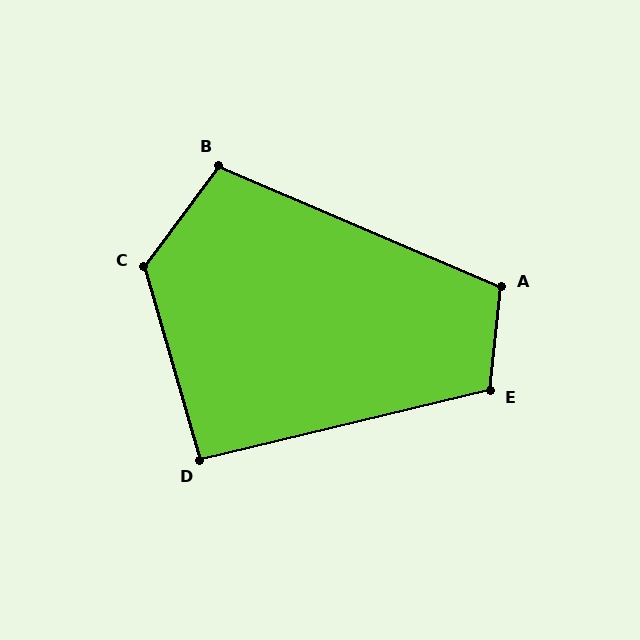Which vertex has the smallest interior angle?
D, at approximately 93 degrees.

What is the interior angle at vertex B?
Approximately 104 degrees (obtuse).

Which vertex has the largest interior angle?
C, at approximately 127 degrees.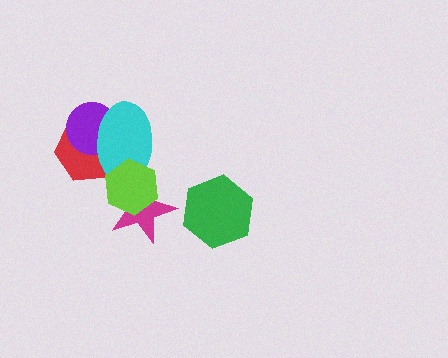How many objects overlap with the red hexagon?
2 objects overlap with the red hexagon.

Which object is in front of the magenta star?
The lime hexagon is in front of the magenta star.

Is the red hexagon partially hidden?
Yes, it is partially covered by another shape.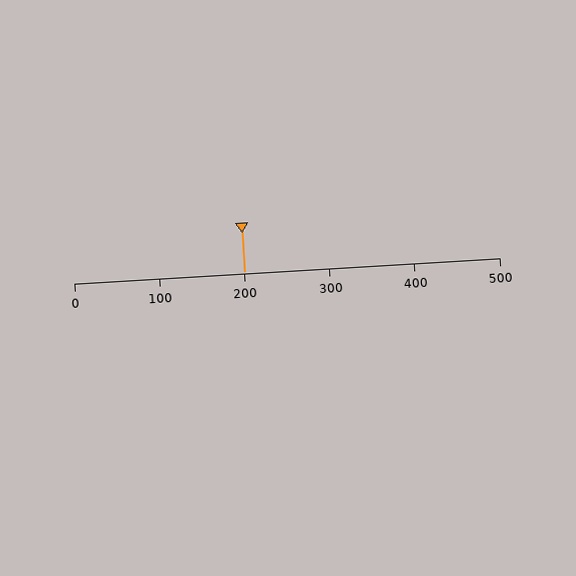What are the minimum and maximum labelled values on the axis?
The axis runs from 0 to 500.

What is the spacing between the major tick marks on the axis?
The major ticks are spaced 100 apart.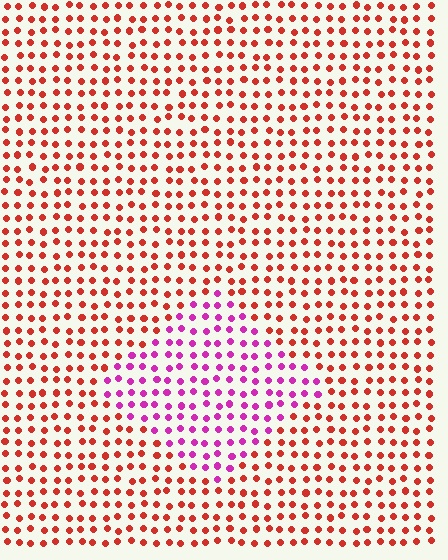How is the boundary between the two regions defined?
The boundary is defined purely by a slight shift in hue (about 53 degrees). Spacing, size, and orientation are identical on both sides.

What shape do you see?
I see a diamond.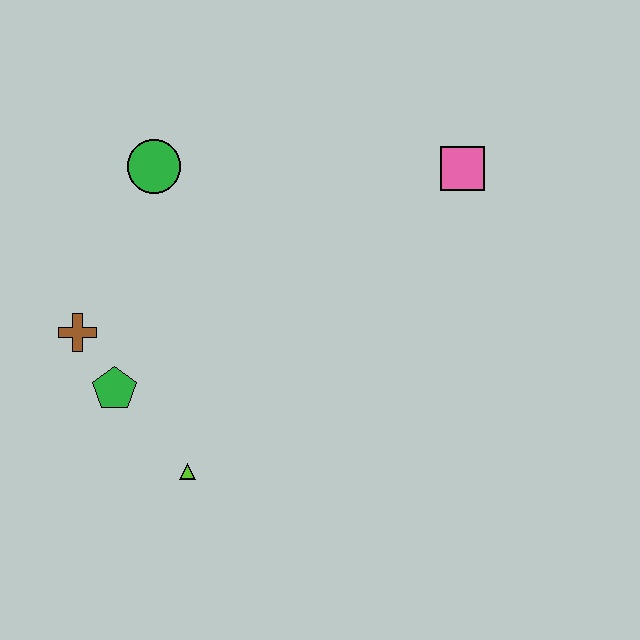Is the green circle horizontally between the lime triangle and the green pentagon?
Yes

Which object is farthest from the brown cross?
The pink square is farthest from the brown cross.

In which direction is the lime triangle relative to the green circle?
The lime triangle is below the green circle.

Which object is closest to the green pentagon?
The brown cross is closest to the green pentagon.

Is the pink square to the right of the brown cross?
Yes